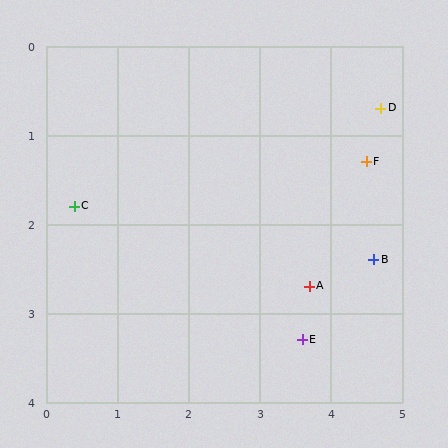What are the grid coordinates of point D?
Point D is at approximately (4.7, 0.7).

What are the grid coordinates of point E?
Point E is at approximately (3.6, 3.3).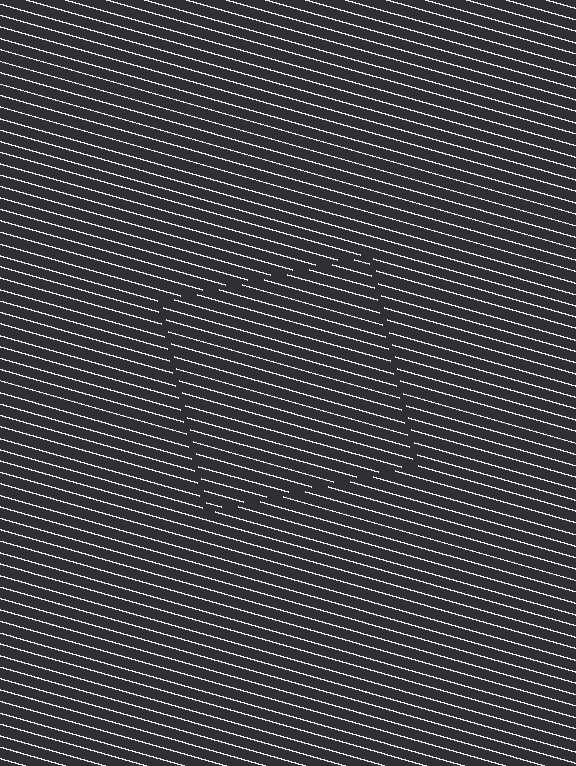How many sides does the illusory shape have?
4 sides — the line-ends trace a square.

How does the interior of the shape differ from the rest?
The interior of the shape contains the same grating, shifted by half a period — the contour is defined by the phase discontinuity where line-ends from the inner and outer gratings abut.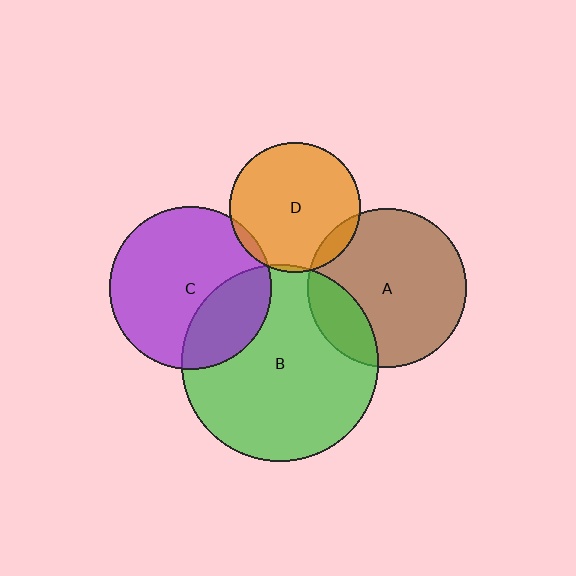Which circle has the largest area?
Circle B (green).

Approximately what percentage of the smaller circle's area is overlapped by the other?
Approximately 5%.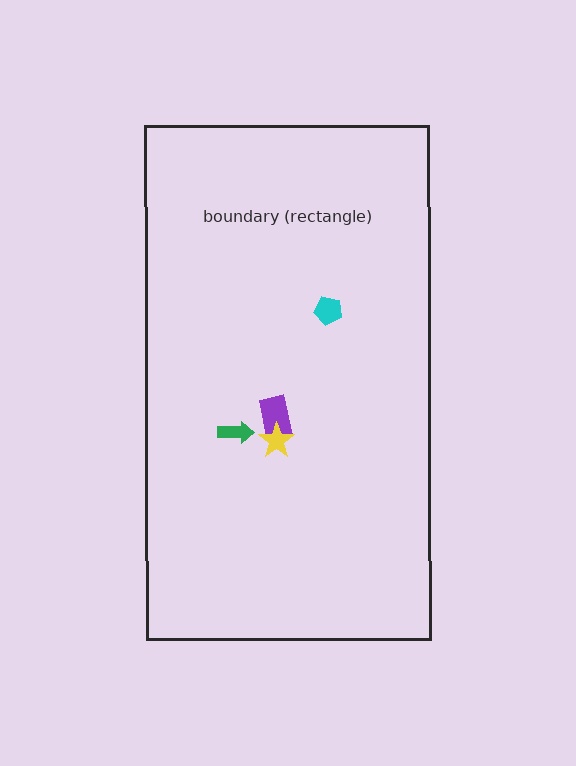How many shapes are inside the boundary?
4 inside, 0 outside.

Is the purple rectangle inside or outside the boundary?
Inside.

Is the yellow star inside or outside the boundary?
Inside.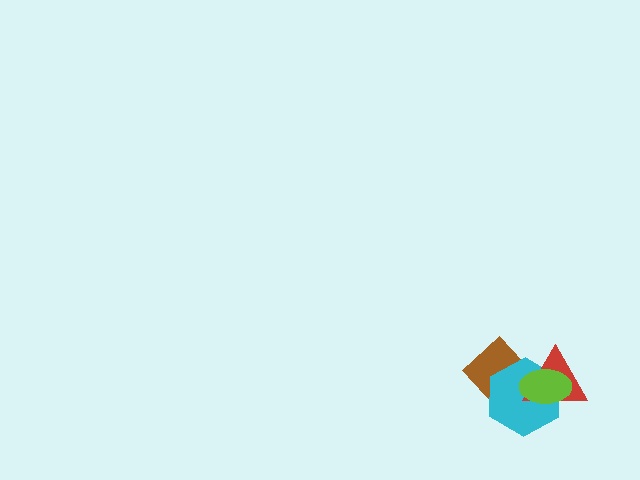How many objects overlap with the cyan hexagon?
3 objects overlap with the cyan hexagon.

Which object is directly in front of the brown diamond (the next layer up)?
The cyan hexagon is directly in front of the brown diamond.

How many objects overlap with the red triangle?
3 objects overlap with the red triangle.